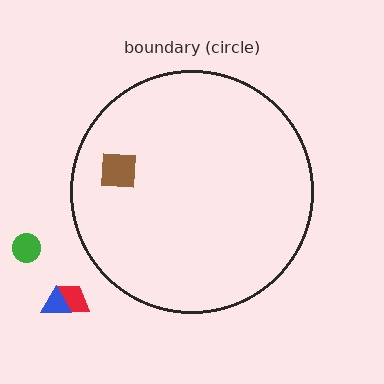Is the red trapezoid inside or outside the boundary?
Outside.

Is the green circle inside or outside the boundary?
Outside.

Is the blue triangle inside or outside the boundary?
Outside.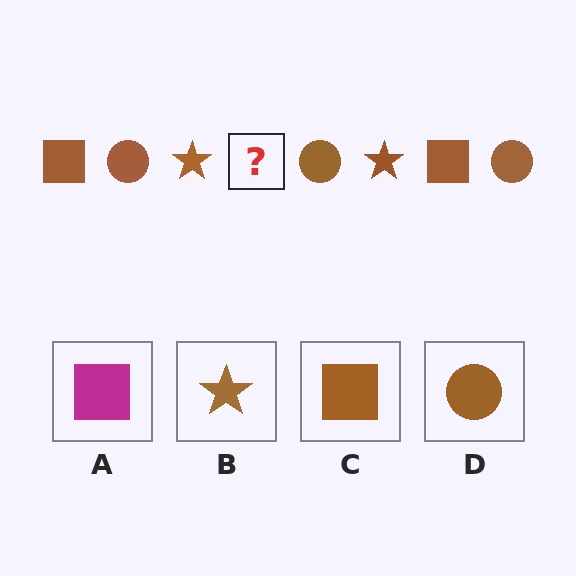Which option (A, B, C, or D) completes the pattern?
C.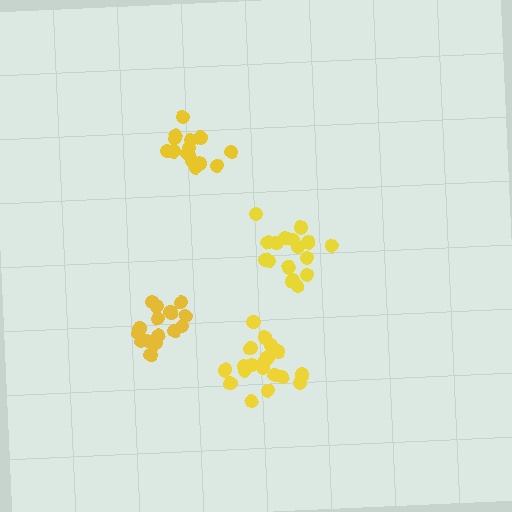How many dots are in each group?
Group 1: 18 dots, Group 2: 20 dots, Group 3: 16 dots, Group 4: 16 dots (70 total).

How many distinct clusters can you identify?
There are 4 distinct clusters.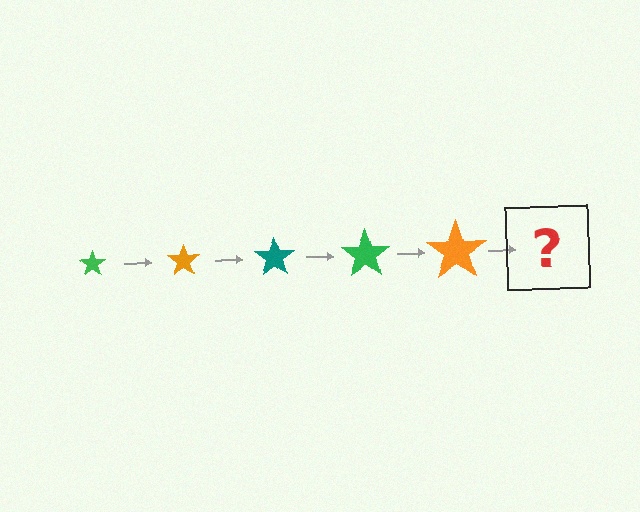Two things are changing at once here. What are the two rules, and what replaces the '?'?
The two rules are that the star grows larger each step and the color cycles through green, orange, and teal. The '?' should be a teal star, larger than the previous one.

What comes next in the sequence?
The next element should be a teal star, larger than the previous one.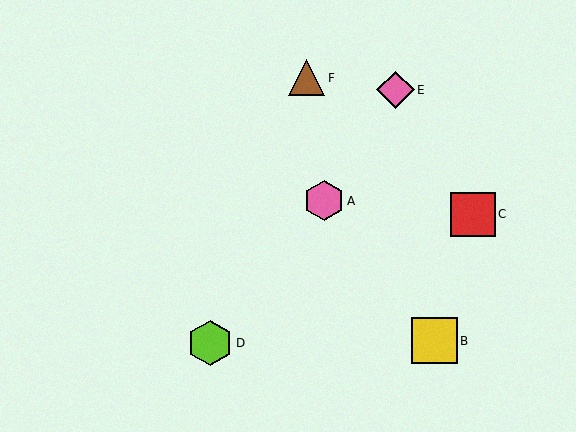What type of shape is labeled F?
Shape F is a brown triangle.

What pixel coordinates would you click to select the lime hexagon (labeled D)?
Click at (210, 343) to select the lime hexagon D.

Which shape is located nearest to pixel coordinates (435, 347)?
The yellow square (labeled B) at (434, 341) is nearest to that location.